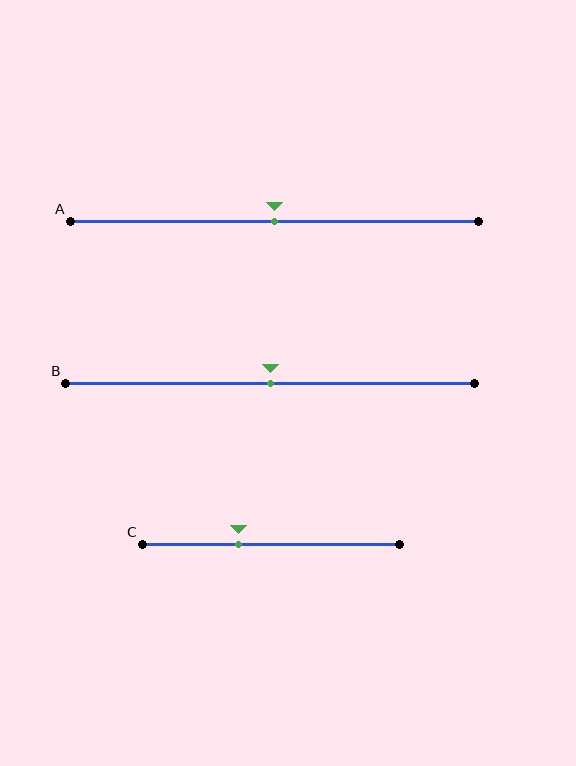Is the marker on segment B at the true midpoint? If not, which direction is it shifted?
Yes, the marker on segment B is at the true midpoint.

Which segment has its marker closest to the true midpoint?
Segment A has its marker closest to the true midpoint.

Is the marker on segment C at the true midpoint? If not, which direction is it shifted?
No, the marker on segment C is shifted to the left by about 13% of the segment length.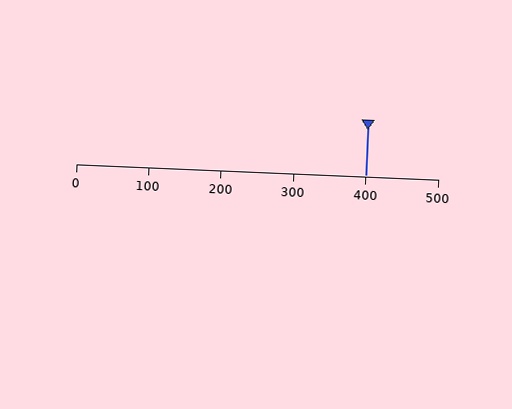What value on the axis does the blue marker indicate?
The marker indicates approximately 400.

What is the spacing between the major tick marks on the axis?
The major ticks are spaced 100 apart.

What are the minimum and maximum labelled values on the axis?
The axis runs from 0 to 500.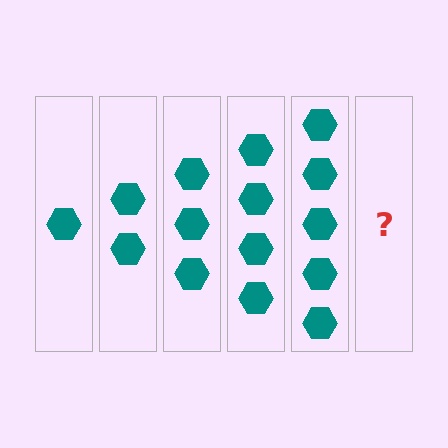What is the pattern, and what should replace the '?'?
The pattern is that each step adds one more hexagon. The '?' should be 6 hexagons.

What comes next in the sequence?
The next element should be 6 hexagons.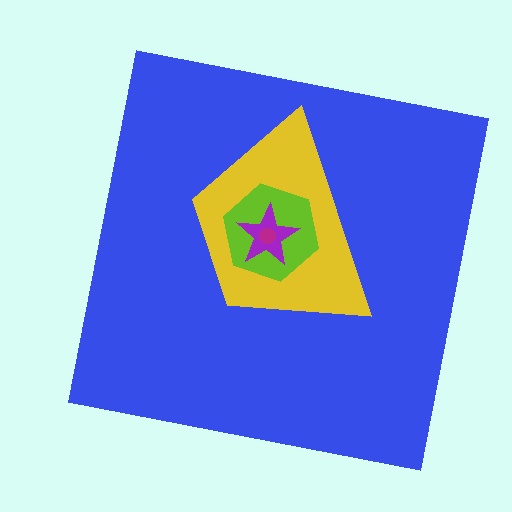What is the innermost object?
The magenta circle.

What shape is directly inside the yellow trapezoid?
The lime hexagon.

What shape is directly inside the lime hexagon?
The purple star.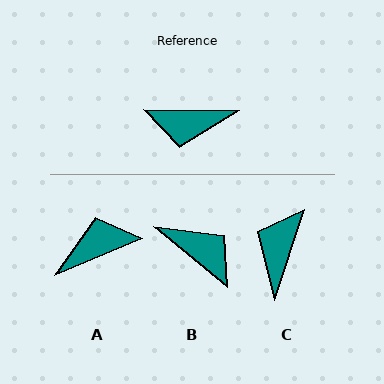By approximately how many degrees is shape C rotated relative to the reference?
Approximately 108 degrees clockwise.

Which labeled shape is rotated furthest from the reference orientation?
A, about 157 degrees away.